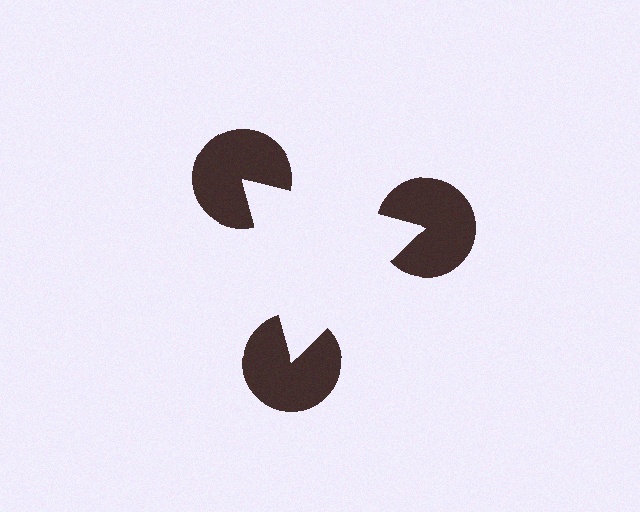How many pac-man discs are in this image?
There are 3 — one at each vertex of the illusory triangle.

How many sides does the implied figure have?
3 sides.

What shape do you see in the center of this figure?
An illusory triangle — its edges are inferred from the aligned wedge cuts in the pac-man discs, not physically drawn.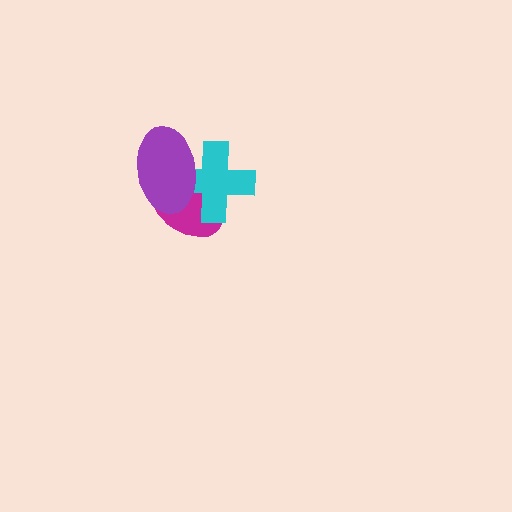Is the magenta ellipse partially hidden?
Yes, it is partially covered by another shape.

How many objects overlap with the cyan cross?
2 objects overlap with the cyan cross.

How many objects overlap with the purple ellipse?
2 objects overlap with the purple ellipse.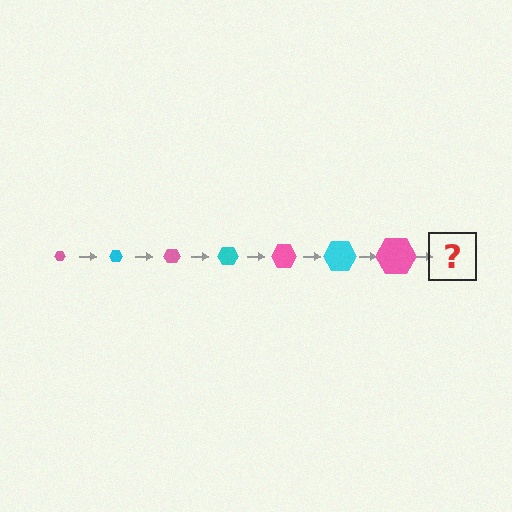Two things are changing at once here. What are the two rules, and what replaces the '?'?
The two rules are that the hexagon grows larger each step and the color cycles through pink and cyan. The '?' should be a cyan hexagon, larger than the previous one.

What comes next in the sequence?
The next element should be a cyan hexagon, larger than the previous one.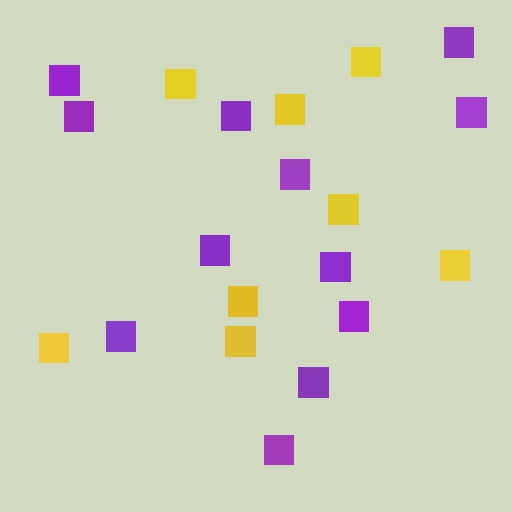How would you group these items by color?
There are 2 groups: one group of purple squares (12) and one group of yellow squares (8).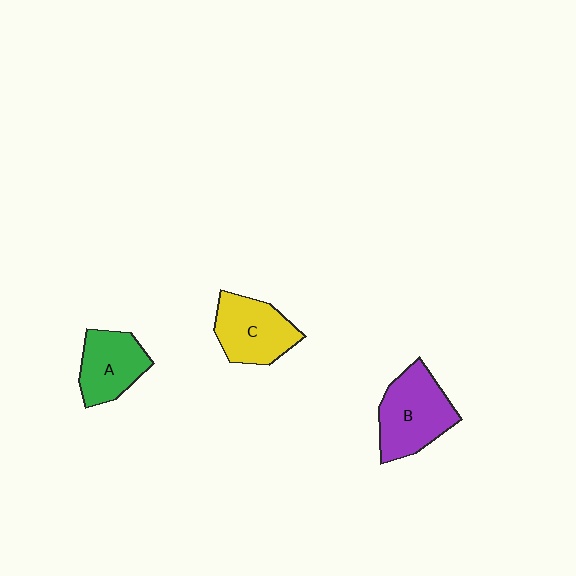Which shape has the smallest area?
Shape A (green).